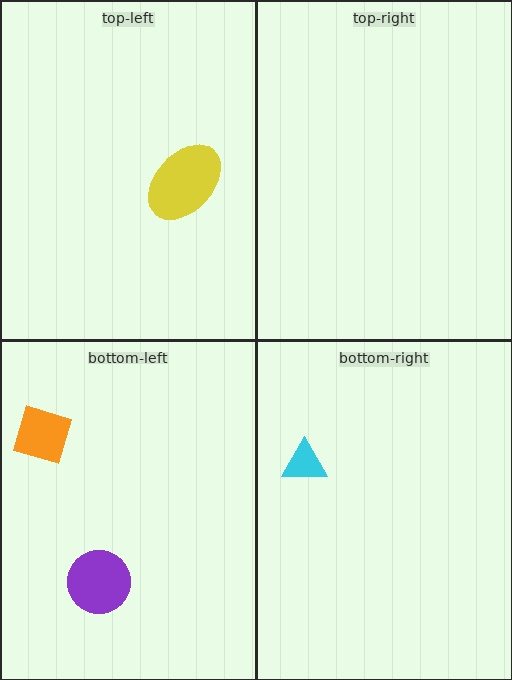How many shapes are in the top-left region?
1.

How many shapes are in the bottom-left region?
2.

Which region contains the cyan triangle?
The bottom-right region.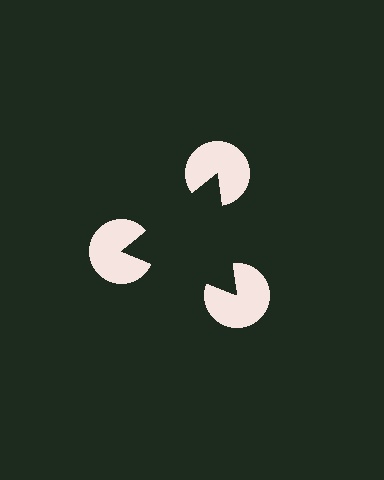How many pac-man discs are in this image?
There are 3 — one at each vertex of the illusory triangle.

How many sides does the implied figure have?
3 sides.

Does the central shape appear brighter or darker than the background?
It typically appears slightly darker than the background, even though no actual brightness change is drawn.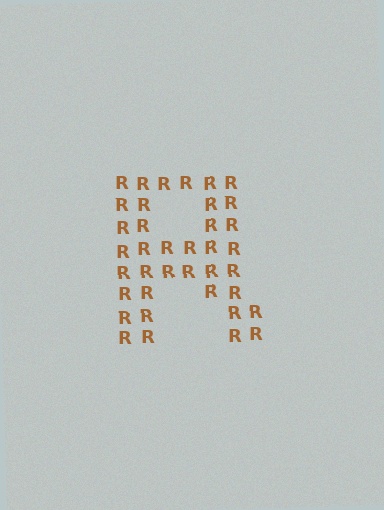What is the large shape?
The large shape is the letter R.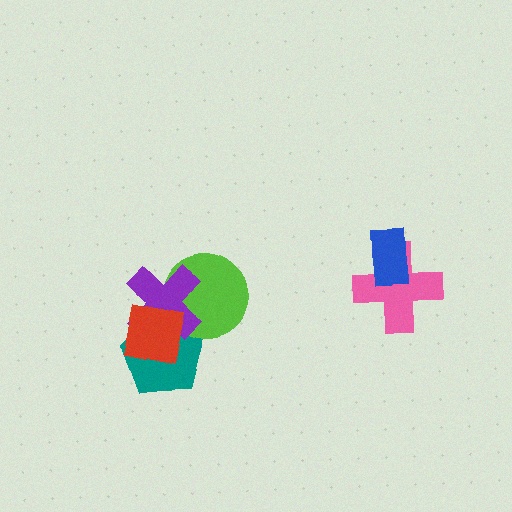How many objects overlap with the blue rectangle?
1 object overlaps with the blue rectangle.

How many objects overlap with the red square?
3 objects overlap with the red square.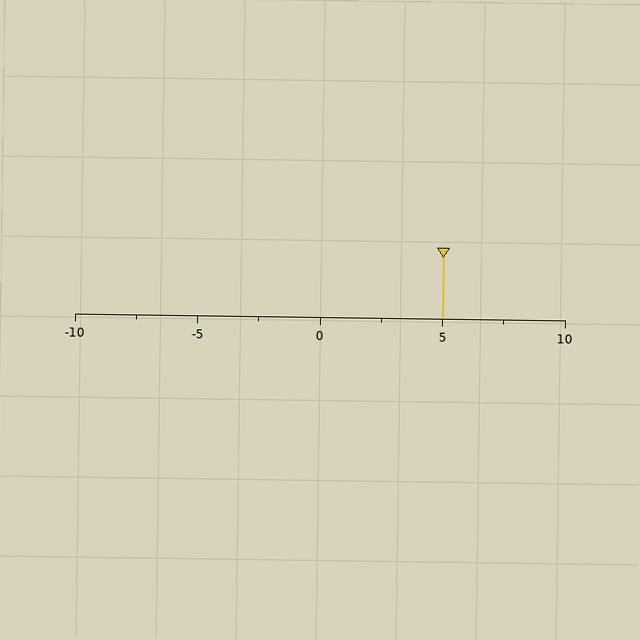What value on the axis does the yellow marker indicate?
The marker indicates approximately 5.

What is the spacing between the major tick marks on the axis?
The major ticks are spaced 5 apart.